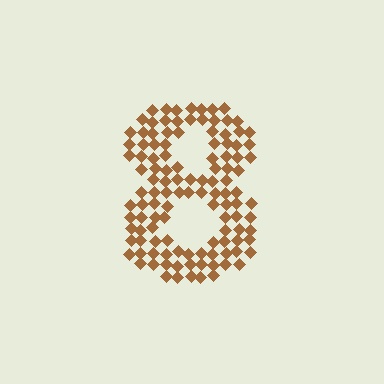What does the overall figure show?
The overall figure shows the digit 8.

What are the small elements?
The small elements are diamonds.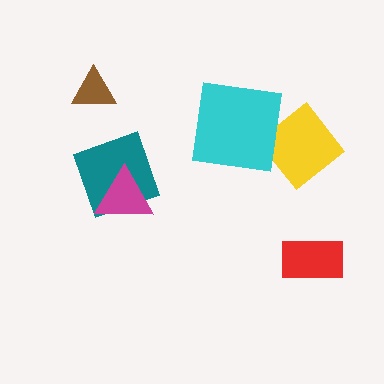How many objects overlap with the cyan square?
0 objects overlap with the cyan square.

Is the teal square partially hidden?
Yes, it is partially covered by another shape.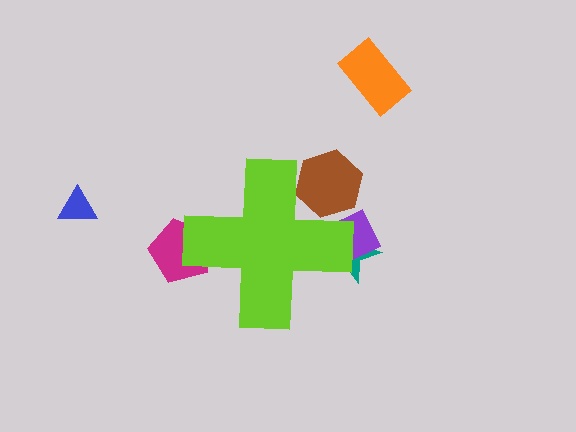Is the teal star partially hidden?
Yes, the teal star is partially hidden behind the lime cross.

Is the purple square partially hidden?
Yes, the purple square is partially hidden behind the lime cross.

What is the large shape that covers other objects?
A lime cross.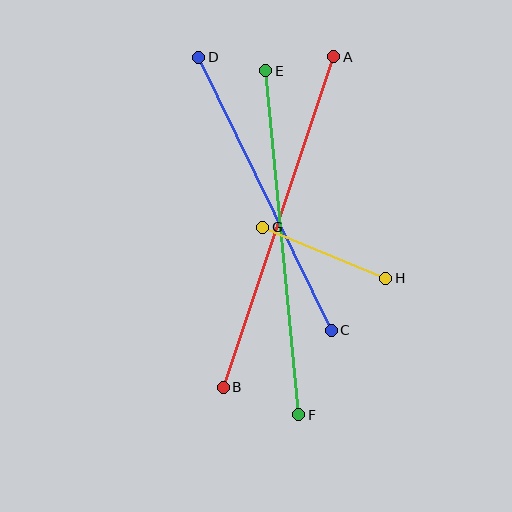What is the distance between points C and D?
The distance is approximately 304 pixels.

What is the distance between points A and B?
The distance is approximately 348 pixels.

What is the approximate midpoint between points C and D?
The midpoint is at approximately (265, 194) pixels.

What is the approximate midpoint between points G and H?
The midpoint is at approximately (324, 253) pixels.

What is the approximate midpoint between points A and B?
The midpoint is at approximately (279, 222) pixels.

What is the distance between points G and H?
The distance is approximately 133 pixels.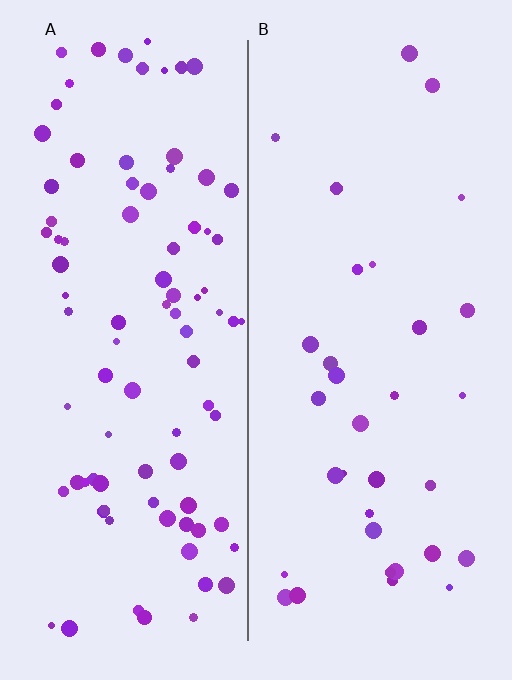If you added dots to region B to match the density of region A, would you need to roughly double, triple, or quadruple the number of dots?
Approximately triple.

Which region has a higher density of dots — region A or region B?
A (the left).